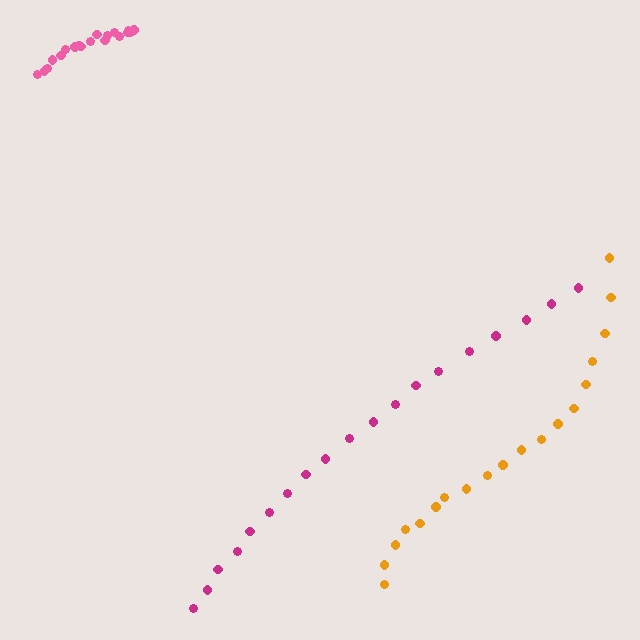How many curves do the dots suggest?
There are 3 distinct paths.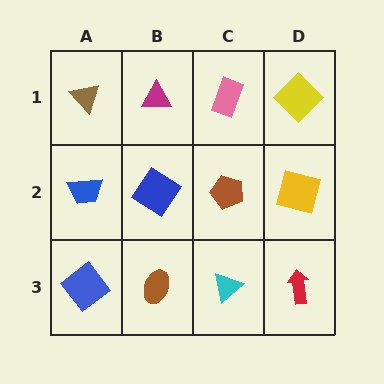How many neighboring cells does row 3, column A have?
2.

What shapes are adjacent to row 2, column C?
A pink rectangle (row 1, column C), a cyan triangle (row 3, column C), a blue diamond (row 2, column B), a yellow square (row 2, column D).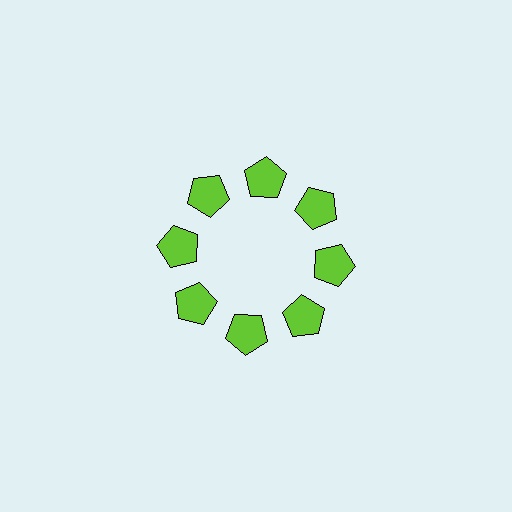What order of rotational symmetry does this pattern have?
This pattern has 8-fold rotational symmetry.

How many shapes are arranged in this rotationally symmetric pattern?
There are 8 shapes, arranged in 8 groups of 1.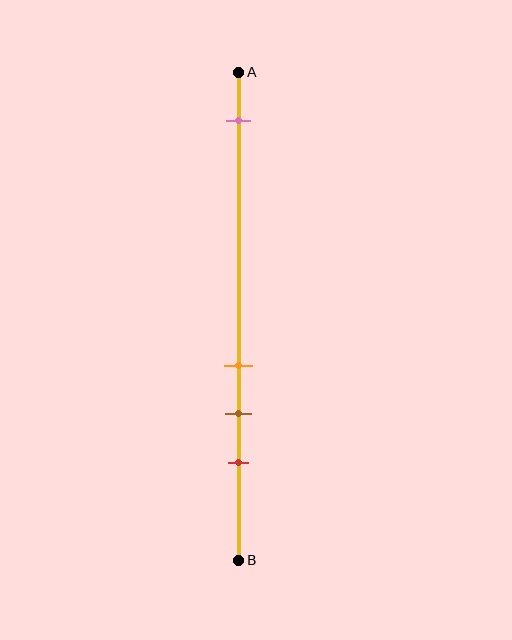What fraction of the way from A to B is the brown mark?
The brown mark is approximately 70% (0.7) of the way from A to B.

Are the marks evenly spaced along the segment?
No, the marks are not evenly spaced.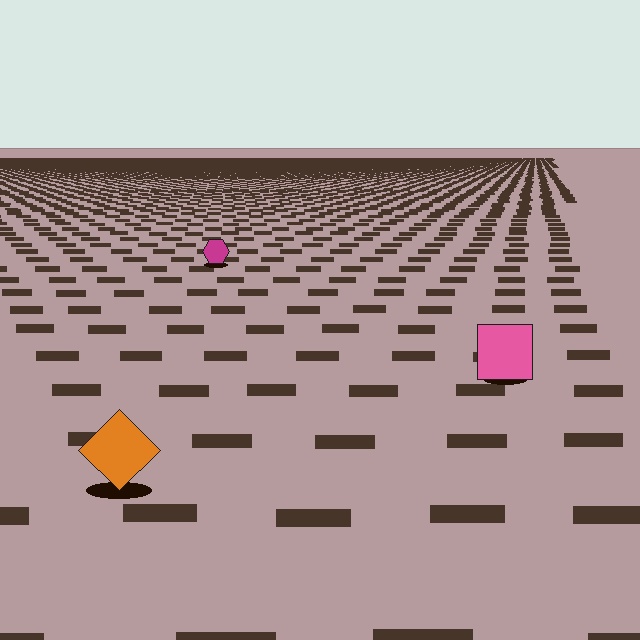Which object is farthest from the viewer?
The magenta hexagon is farthest from the viewer. It appears smaller and the ground texture around it is denser.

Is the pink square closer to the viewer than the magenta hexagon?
Yes. The pink square is closer — you can tell from the texture gradient: the ground texture is coarser near it.